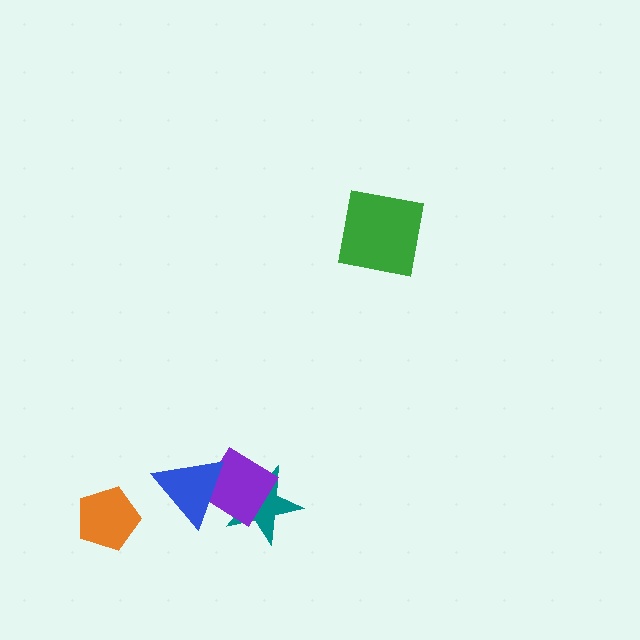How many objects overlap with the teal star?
2 objects overlap with the teal star.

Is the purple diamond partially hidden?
Yes, it is partially covered by another shape.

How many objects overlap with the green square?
0 objects overlap with the green square.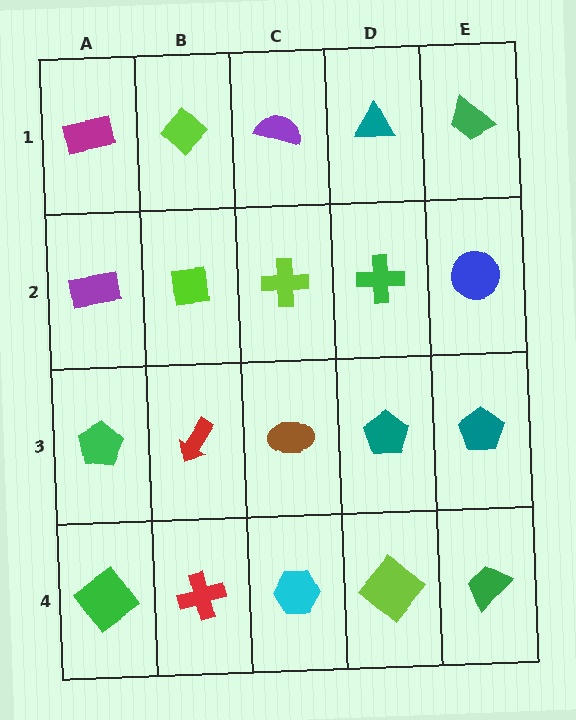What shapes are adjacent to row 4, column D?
A teal pentagon (row 3, column D), a cyan hexagon (row 4, column C), a green trapezoid (row 4, column E).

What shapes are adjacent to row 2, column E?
A green trapezoid (row 1, column E), a teal pentagon (row 3, column E), a green cross (row 2, column D).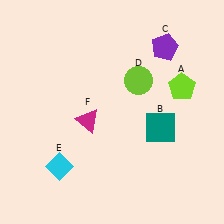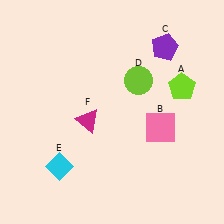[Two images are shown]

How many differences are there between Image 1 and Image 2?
There is 1 difference between the two images.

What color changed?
The square (B) changed from teal in Image 1 to pink in Image 2.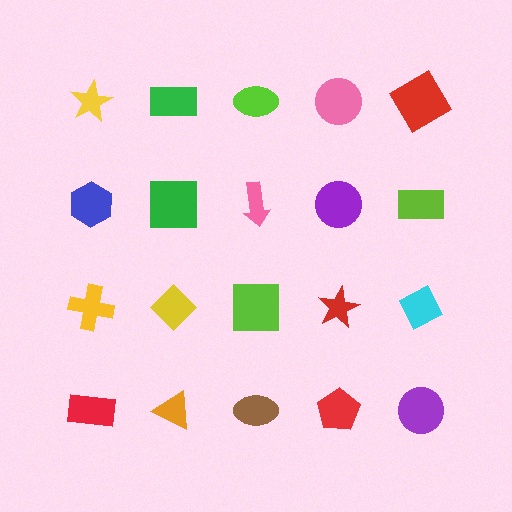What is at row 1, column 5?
A red diamond.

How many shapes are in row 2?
5 shapes.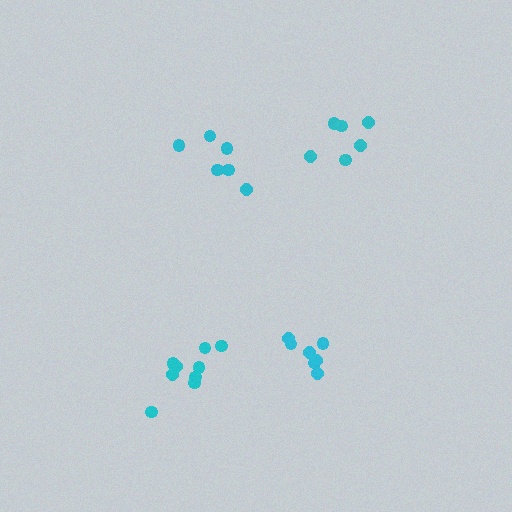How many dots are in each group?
Group 1: 7 dots, Group 2: 6 dots, Group 3: 6 dots, Group 4: 9 dots (28 total).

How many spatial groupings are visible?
There are 4 spatial groupings.